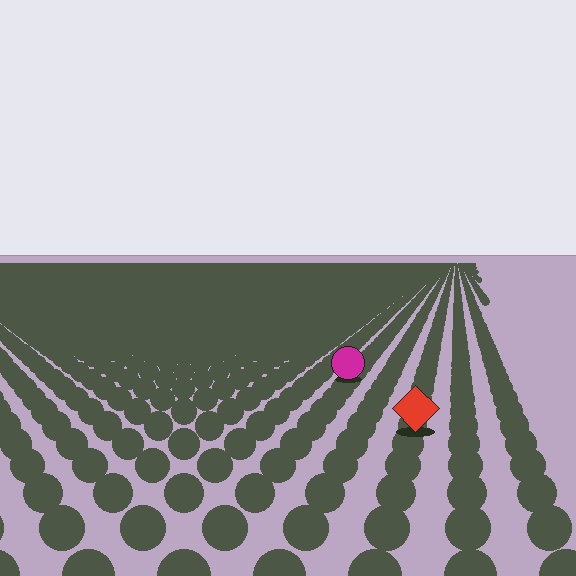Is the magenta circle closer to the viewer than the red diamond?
No. The red diamond is closer — you can tell from the texture gradient: the ground texture is coarser near it.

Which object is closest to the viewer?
The red diamond is closest. The texture marks near it are larger and more spread out.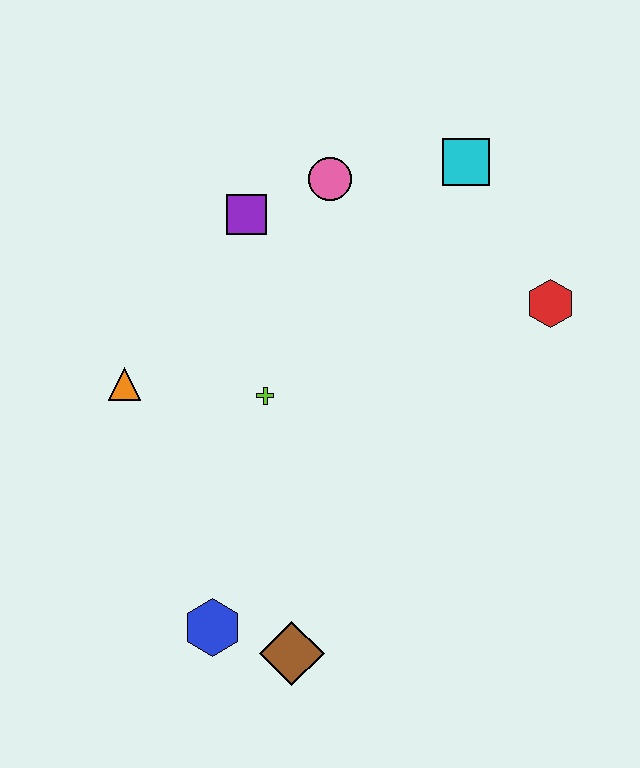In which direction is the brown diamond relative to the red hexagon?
The brown diamond is below the red hexagon.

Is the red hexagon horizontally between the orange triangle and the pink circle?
No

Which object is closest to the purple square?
The pink circle is closest to the purple square.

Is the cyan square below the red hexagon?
No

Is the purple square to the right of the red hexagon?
No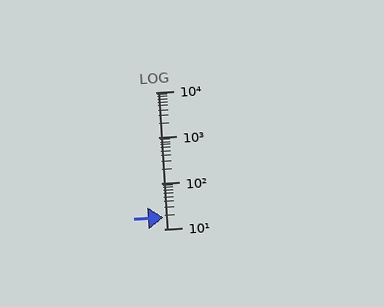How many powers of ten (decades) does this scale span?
The scale spans 3 decades, from 10 to 10000.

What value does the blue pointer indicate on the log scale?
The pointer indicates approximately 18.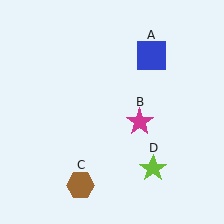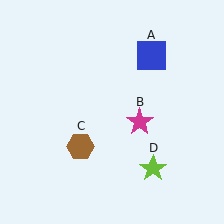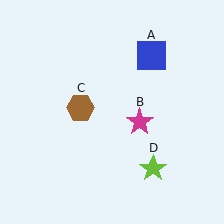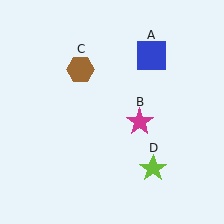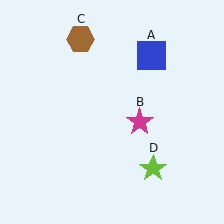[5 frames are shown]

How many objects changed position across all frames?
1 object changed position: brown hexagon (object C).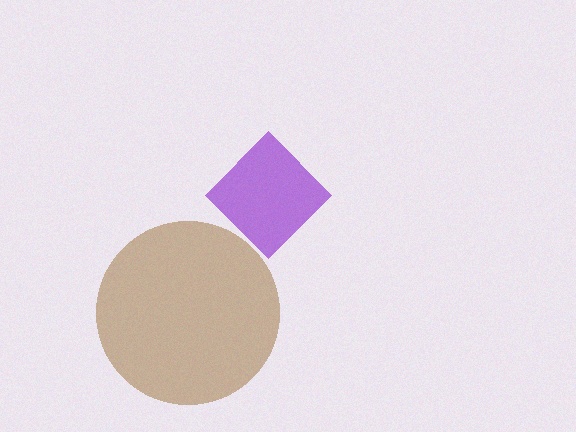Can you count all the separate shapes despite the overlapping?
Yes, there are 2 separate shapes.